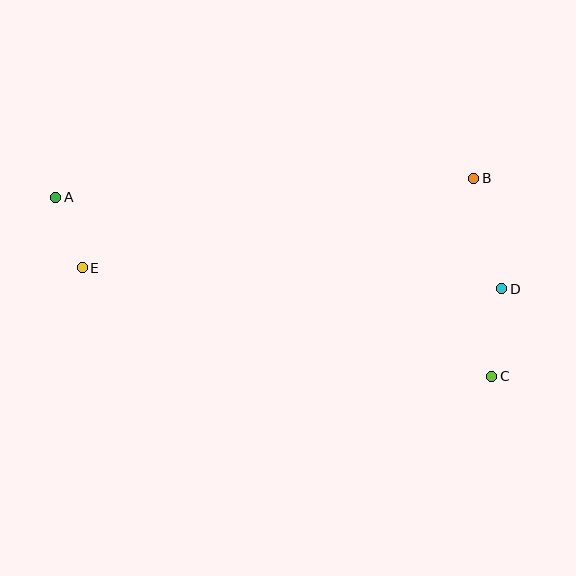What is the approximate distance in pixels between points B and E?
The distance between B and E is approximately 402 pixels.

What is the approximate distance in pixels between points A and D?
The distance between A and D is approximately 455 pixels.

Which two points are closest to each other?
Points A and E are closest to each other.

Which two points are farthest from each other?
Points A and C are farthest from each other.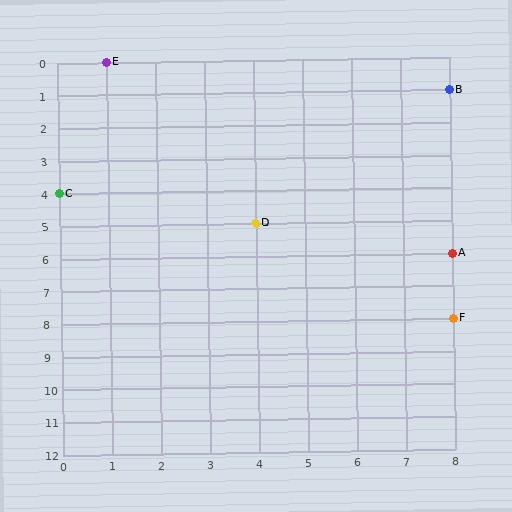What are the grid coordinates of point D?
Point D is at grid coordinates (4, 5).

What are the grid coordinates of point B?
Point B is at grid coordinates (8, 1).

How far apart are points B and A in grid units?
Points B and A are 5 rows apart.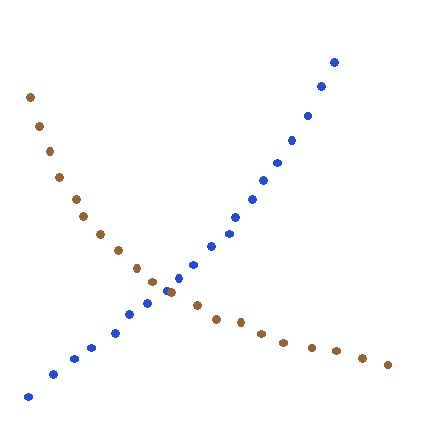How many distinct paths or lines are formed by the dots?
There are 2 distinct paths.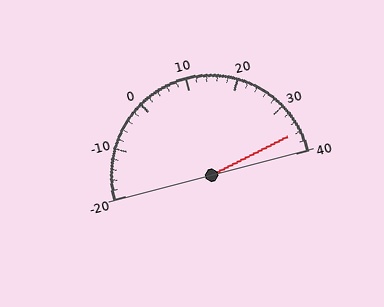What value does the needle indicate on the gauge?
The needle indicates approximately 36.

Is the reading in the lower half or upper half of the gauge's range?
The reading is in the upper half of the range (-20 to 40).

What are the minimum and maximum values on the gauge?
The gauge ranges from -20 to 40.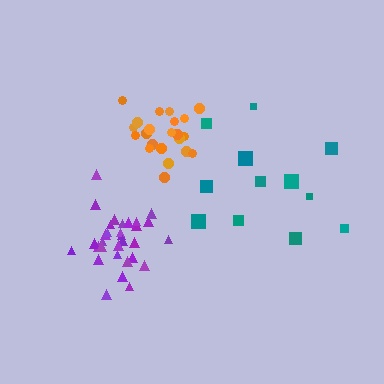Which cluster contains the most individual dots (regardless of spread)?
Purple (31).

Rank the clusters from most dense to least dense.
purple, orange, teal.